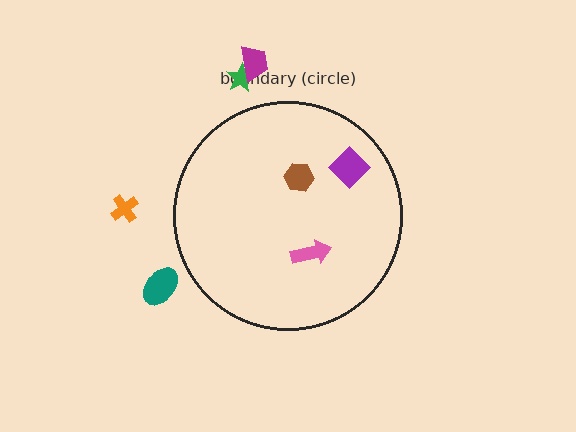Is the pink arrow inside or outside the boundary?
Inside.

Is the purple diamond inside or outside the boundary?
Inside.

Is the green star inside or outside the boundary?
Outside.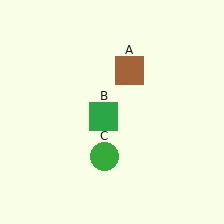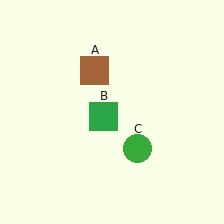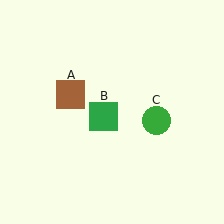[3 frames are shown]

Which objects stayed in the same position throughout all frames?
Green square (object B) remained stationary.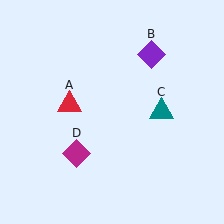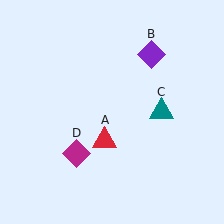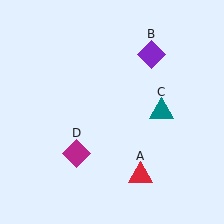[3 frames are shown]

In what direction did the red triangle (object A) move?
The red triangle (object A) moved down and to the right.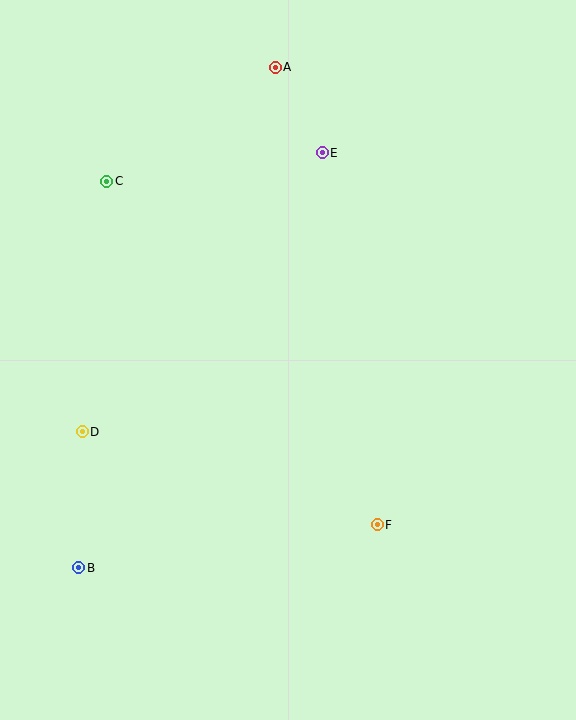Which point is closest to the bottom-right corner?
Point F is closest to the bottom-right corner.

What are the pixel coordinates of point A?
Point A is at (275, 67).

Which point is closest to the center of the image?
Point F at (377, 525) is closest to the center.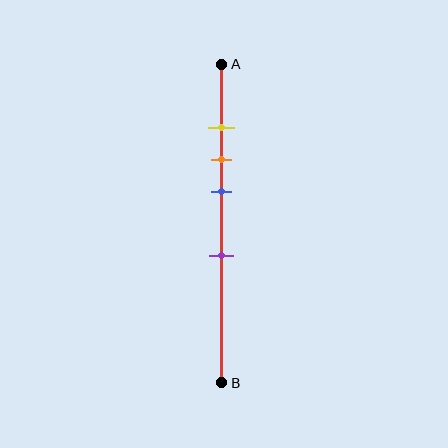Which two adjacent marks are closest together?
The yellow and orange marks are the closest adjacent pair.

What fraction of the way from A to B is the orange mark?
The orange mark is approximately 30% (0.3) of the way from A to B.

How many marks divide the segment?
There are 4 marks dividing the segment.